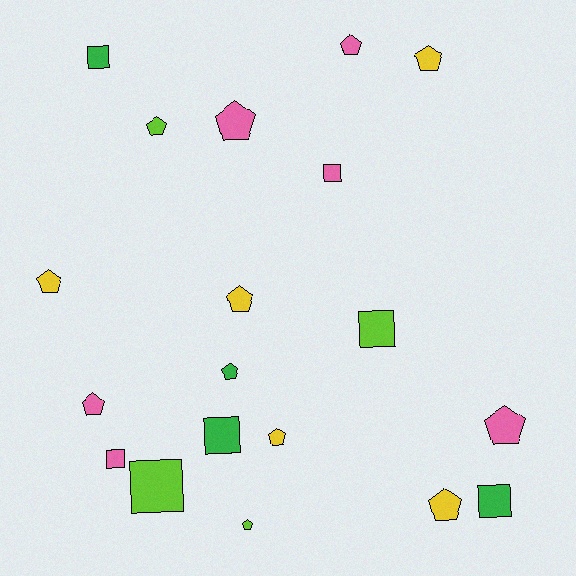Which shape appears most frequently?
Pentagon, with 12 objects.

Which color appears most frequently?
Pink, with 6 objects.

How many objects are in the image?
There are 19 objects.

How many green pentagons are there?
There is 1 green pentagon.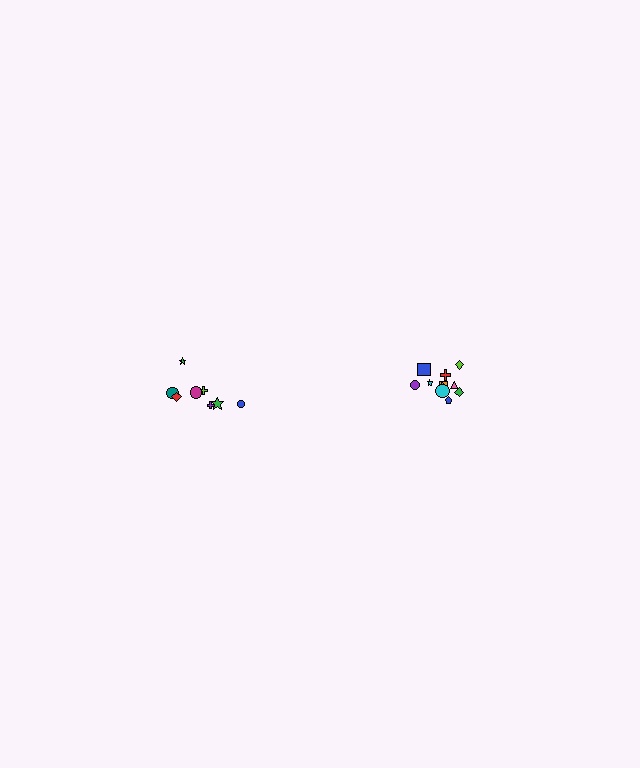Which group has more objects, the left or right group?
The right group.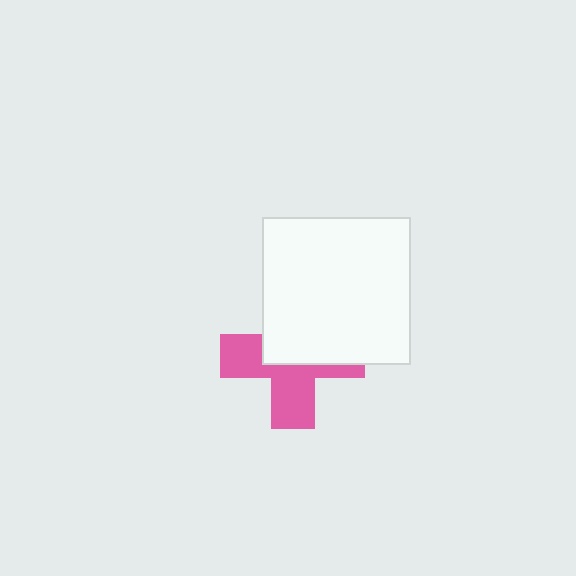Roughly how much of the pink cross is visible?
About half of it is visible (roughly 49%).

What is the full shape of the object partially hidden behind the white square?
The partially hidden object is a pink cross.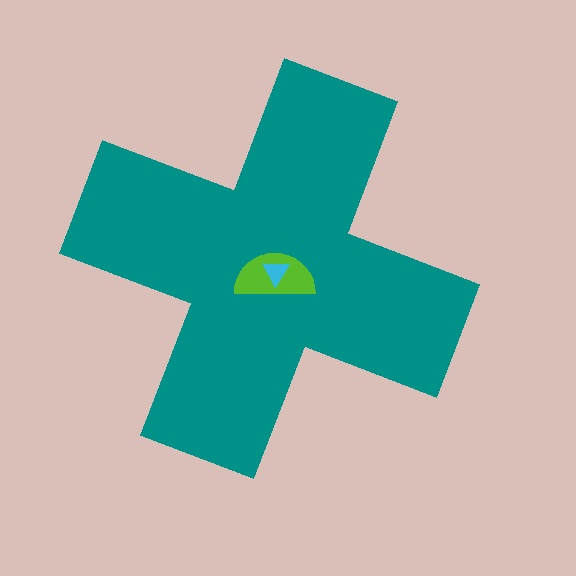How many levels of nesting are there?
3.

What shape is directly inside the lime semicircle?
The cyan triangle.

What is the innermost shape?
The cyan triangle.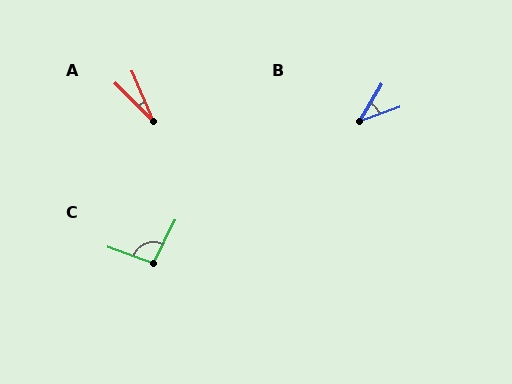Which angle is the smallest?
A, at approximately 22 degrees.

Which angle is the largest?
C, at approximately 97 degrees.